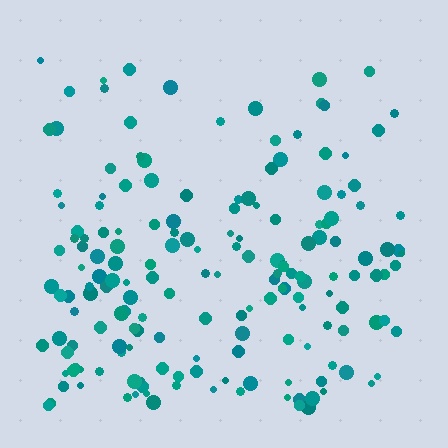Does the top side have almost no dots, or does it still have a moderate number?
Still a moderate number, just noticeably fewer than the bottom.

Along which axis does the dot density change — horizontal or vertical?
Vertical.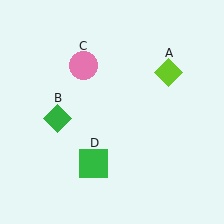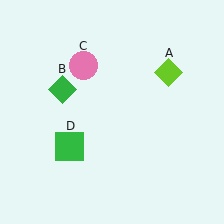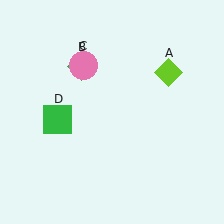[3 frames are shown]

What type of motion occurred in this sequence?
The green diamond (object B), green square (object D) rotated clockwise around the center of the scene.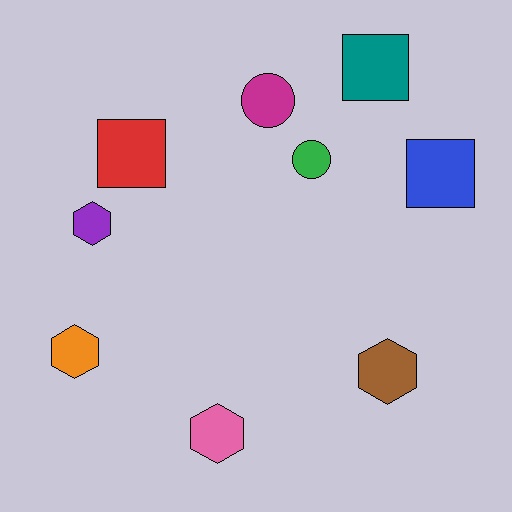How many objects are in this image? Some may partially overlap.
There are 9 objects.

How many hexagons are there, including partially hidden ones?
There are 4 hexagons.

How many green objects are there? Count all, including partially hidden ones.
There is 1 green object.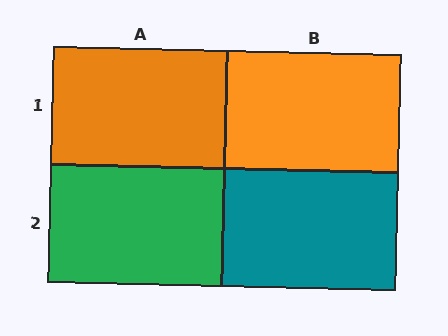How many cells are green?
1 cell is green.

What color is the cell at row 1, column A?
Orange.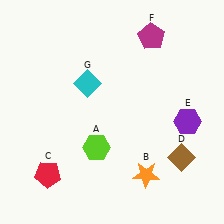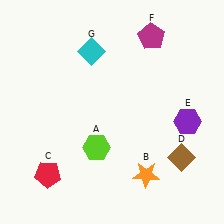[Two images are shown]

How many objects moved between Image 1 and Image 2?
1 object moved between the two images.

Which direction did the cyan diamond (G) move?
The cyan diamond (G) moved up.